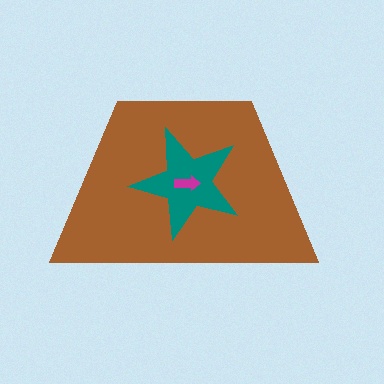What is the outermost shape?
The brown trapezoid.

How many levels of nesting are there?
3.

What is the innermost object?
The magenta arrow.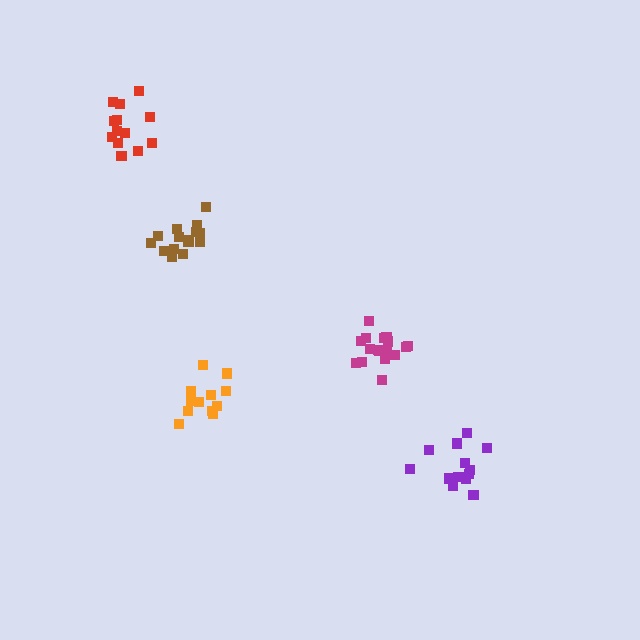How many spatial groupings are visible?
There are 5 spatial groupings.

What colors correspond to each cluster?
The clusters are colored: purple, orange, brown, magenta, red.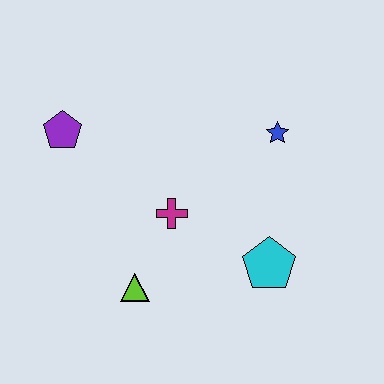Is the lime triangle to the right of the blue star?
No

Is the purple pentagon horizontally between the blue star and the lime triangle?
No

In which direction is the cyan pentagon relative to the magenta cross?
The cyan pentagon is to the right of the magenta cross.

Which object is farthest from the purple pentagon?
The cyan pentagon is farthest from the purple pentagon.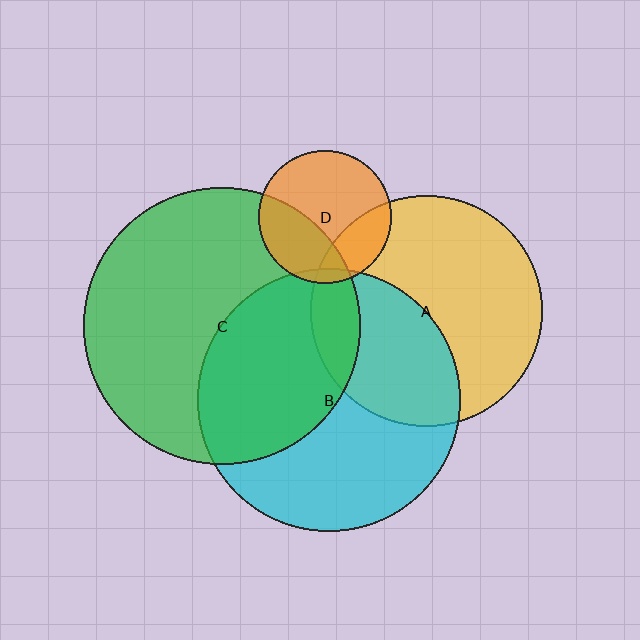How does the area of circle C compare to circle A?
Approximately 1.4 times.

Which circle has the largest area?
Circle C (green).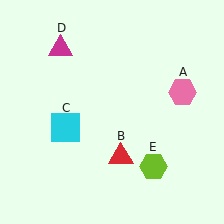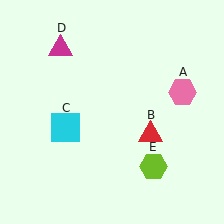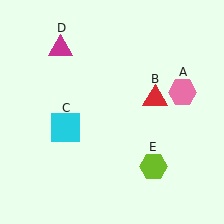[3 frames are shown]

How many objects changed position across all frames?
1 object changed position: red triangle (object B).